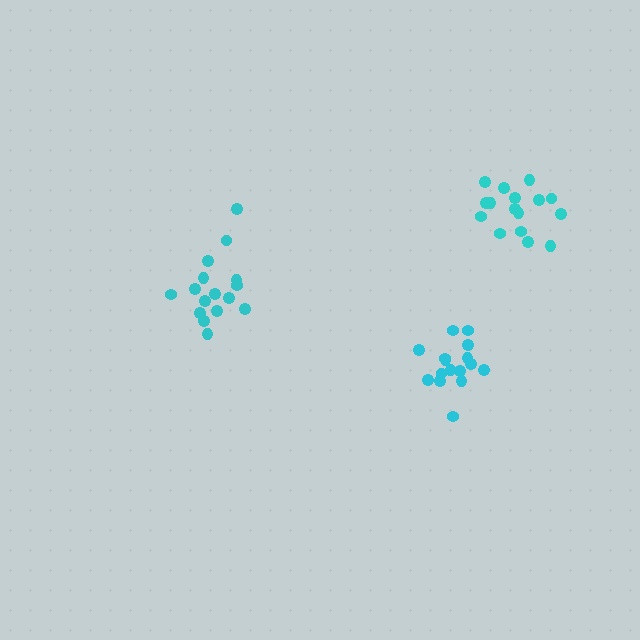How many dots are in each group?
Group 1: 16 dots, Group 2: 16 dots, Group 3: 16 dots (48 total).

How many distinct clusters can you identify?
There are 3 distinct clusters.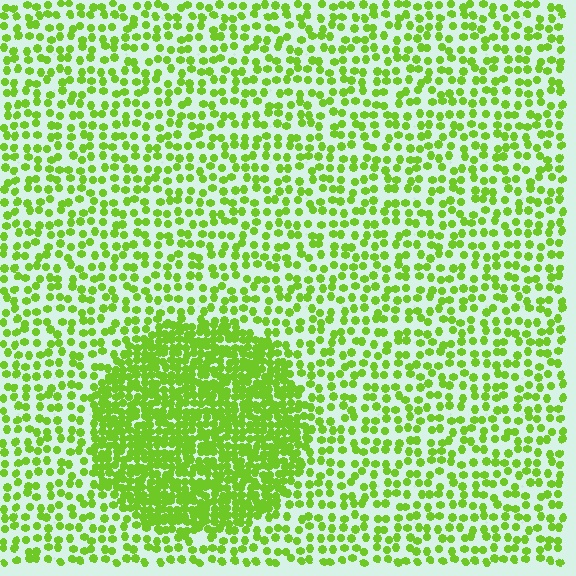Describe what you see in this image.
The image contains small lime elements arranged at two different densities. A circle-shaped region is visible where the elements are more densely packed than the surrounding area.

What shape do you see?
I see a circle.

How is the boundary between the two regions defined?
The boundary is defined by a change in element density (approximately 2.4x ratio). All elements are the same color, size, and shape.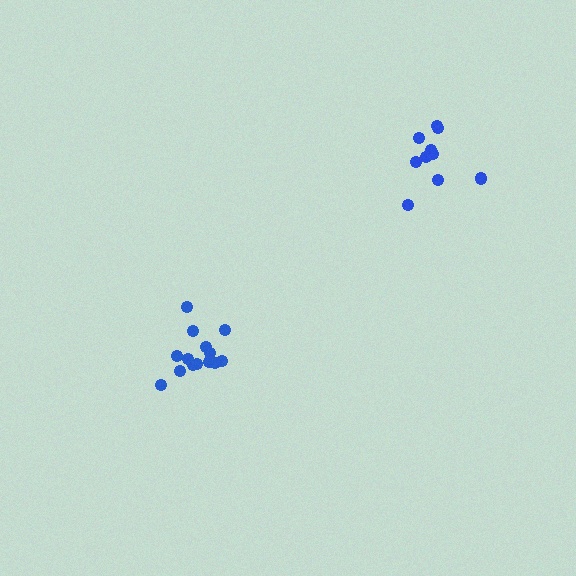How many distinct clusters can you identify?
There are 2 distinct clusters.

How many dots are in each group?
Group 1: 14 dots, Group 2: 10 dots (24 total).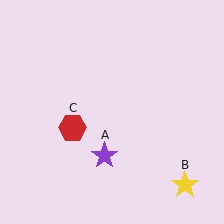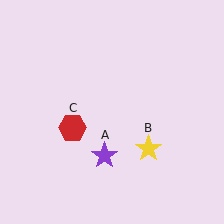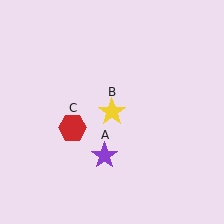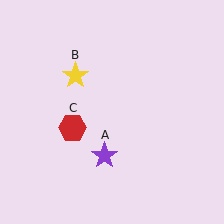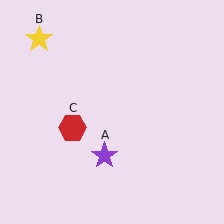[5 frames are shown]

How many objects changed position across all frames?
1 object changed position: yellow star (object B).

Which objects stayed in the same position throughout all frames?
Purple star (object A) and red hexagon (object C) remained stationary.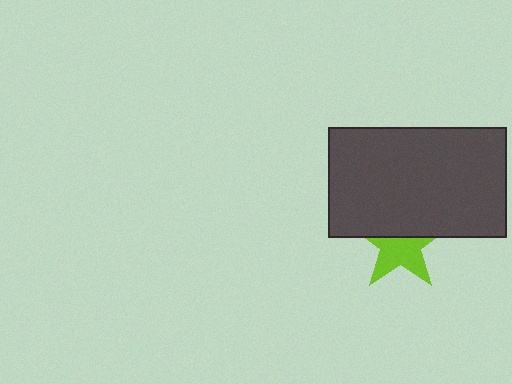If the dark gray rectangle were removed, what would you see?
You would see the complete lime star.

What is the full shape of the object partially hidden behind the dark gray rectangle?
The partially hidden object is a lime star.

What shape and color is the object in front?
The object in front is a dark gray rectangle.